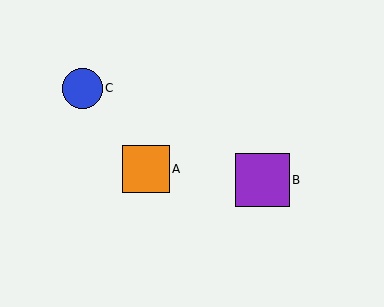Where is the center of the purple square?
The center of the purple square is at (262, 180).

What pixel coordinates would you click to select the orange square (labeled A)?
Click at (146, 169) to select the orange square A.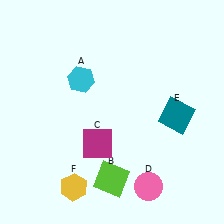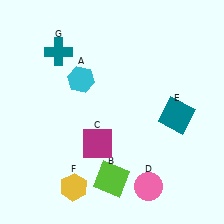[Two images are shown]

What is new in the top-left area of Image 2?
A teal cross (G) was added in the top-left area of Image 2.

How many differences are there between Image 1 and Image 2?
There is 1 difference between the two images.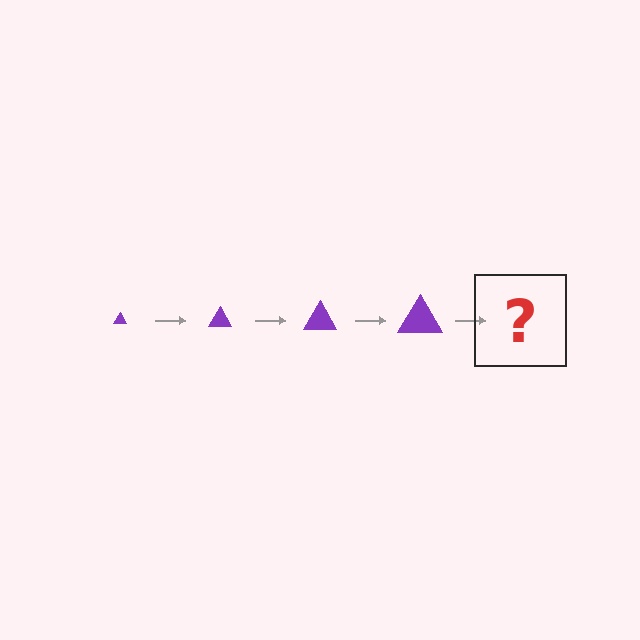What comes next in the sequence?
The next element should be a purple triangle, larger than the previous one.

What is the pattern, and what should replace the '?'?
The pattern is that the triangle gets progressively larger each step. The '?' should be a purple triangle, larger than the previous one.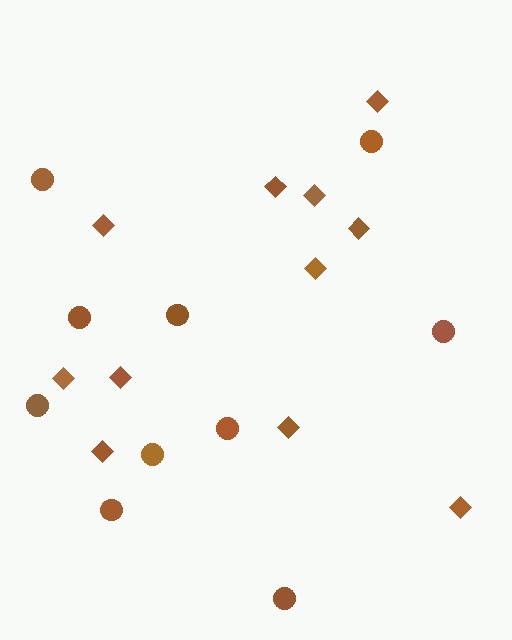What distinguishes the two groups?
There are 2 groups: one group of diamonds (11) and one group of circles (10).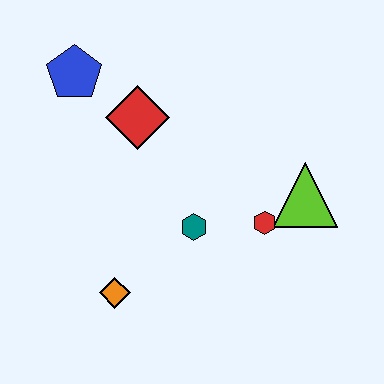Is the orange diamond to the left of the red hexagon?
Yes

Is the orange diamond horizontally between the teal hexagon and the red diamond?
No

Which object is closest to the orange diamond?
The teal hexagon is closest to the orange diamond.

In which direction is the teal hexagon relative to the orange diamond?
The teal hexagon is to the right of the orange diamond.